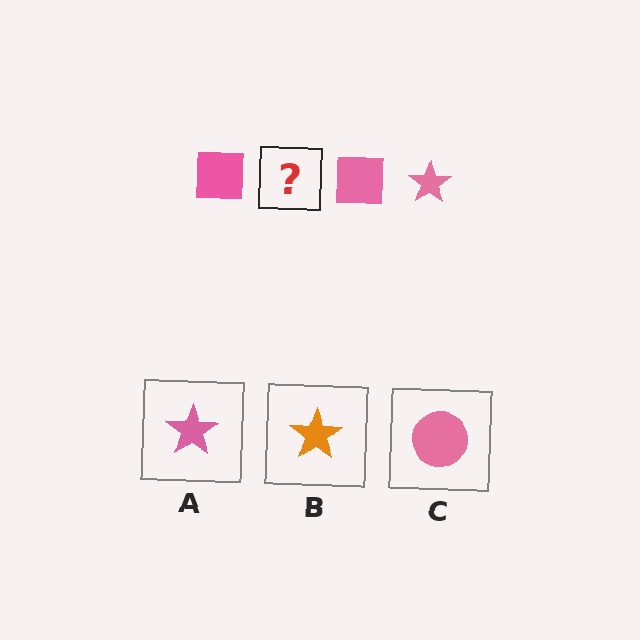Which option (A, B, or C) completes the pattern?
A.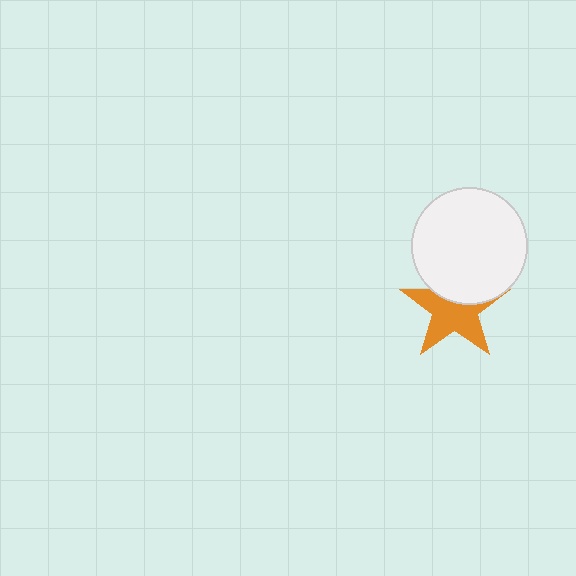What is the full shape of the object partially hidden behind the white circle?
The partially hidden object is an orange star.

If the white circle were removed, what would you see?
You would see the complete orange star.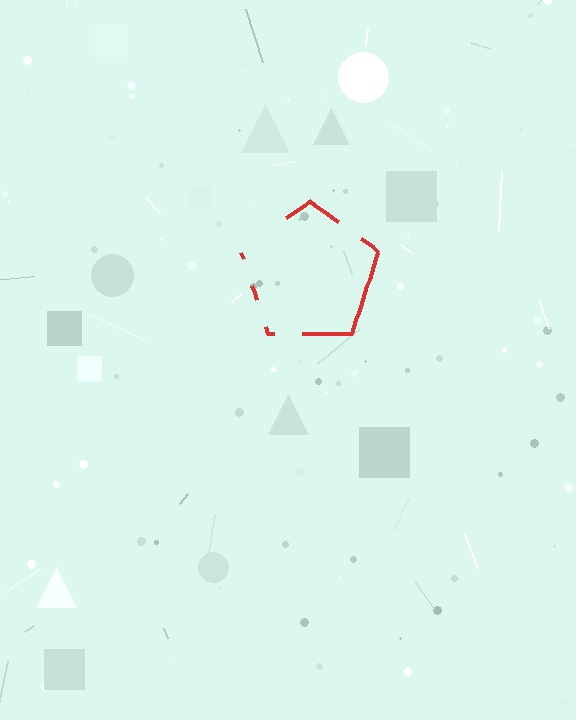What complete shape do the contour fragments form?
The contour fragments form a pentagon.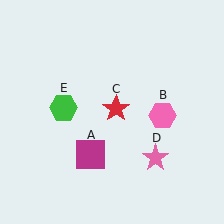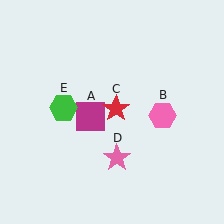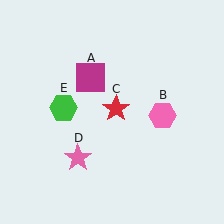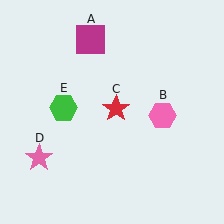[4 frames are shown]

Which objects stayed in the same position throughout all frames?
Pink hexagon (object B) and red star (object C) and green hexagon (object E) remained stationary.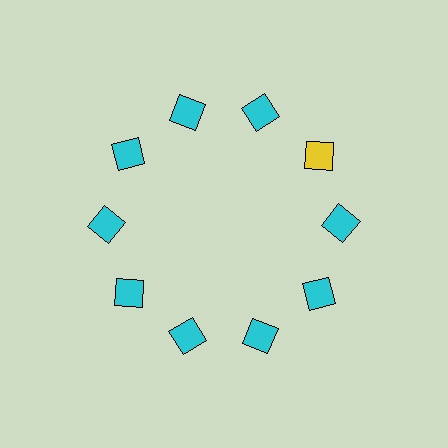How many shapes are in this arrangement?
There are 10 shapes arranged in a ring pattern.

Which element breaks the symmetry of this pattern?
The yellow square at roughly the 2 o'clock position breaks the symmetry. All other shapes are cyan squares.